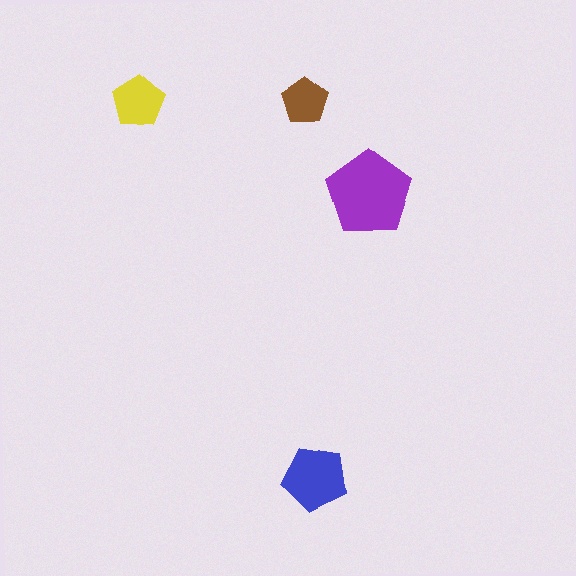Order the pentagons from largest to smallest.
the purple one, the blue one, the yellow one, the brown one.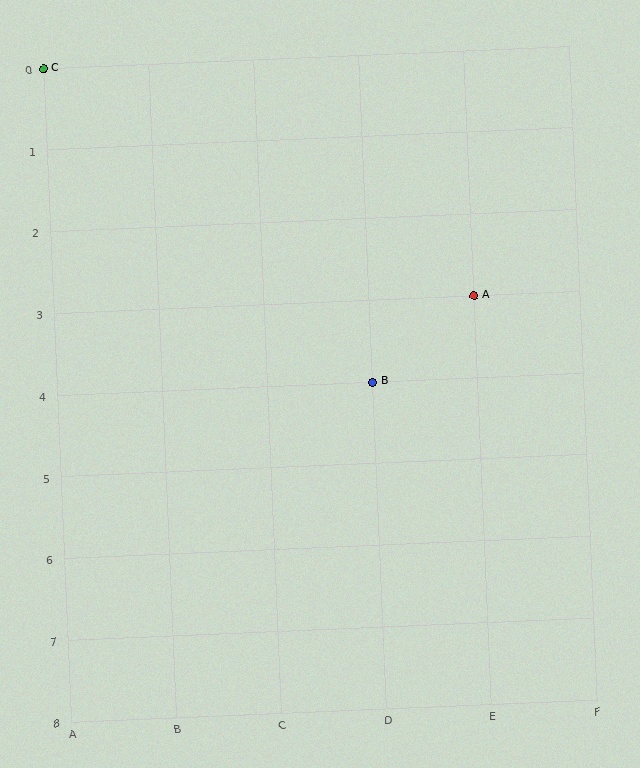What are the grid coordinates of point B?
Point B is at grid coordinates (D, 4).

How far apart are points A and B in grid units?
Points A and B are 1 column and 1 row apart (about 1.4 grid units diagonally).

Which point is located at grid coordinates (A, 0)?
Point C is at (A, 0).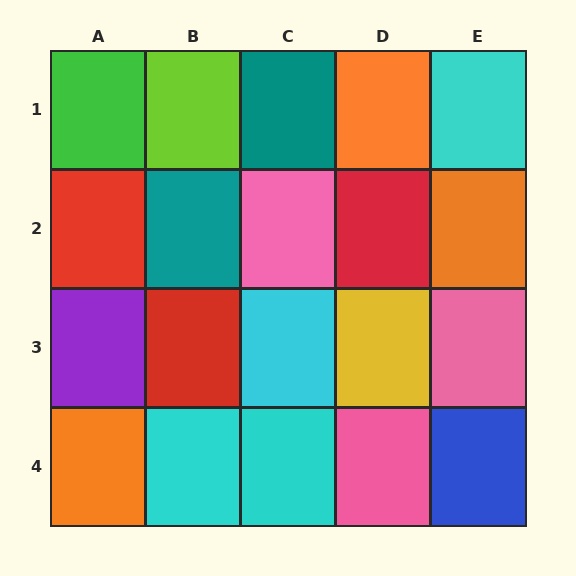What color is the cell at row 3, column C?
Cyan.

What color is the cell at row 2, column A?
Red.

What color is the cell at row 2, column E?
Orange.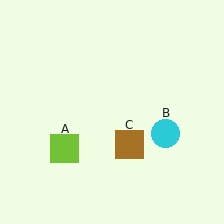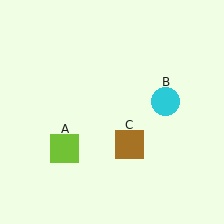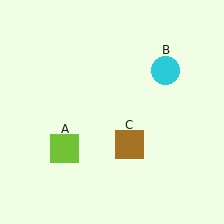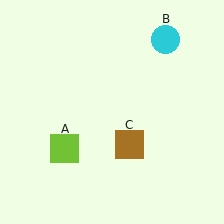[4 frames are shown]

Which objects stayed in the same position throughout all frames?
Lime square (object A) and brown square (object C) remained stationary.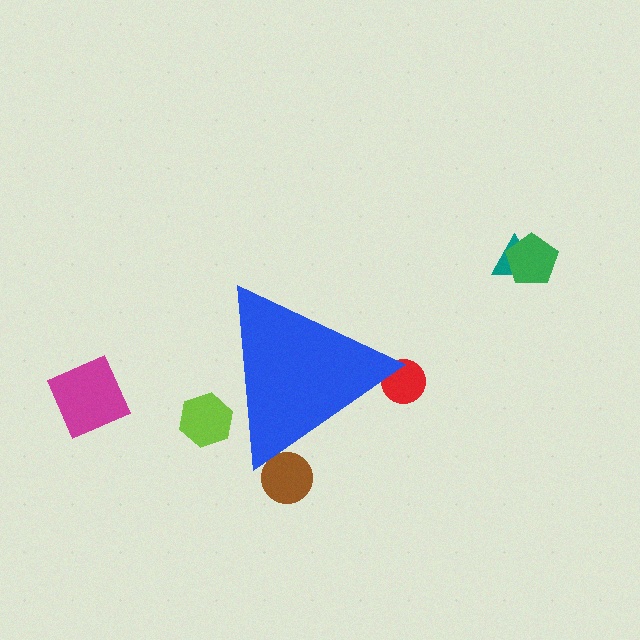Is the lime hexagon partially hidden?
Yes, the lime hexagon is partially hidden behind the blue triangle.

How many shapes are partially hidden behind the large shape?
3 shapes are partially hidden.